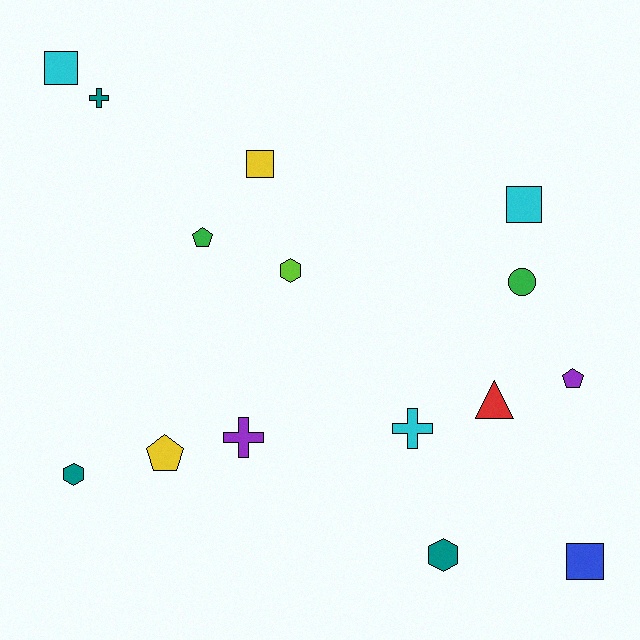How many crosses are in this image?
There are 3 crosses.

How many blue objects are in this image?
There is 1 blue object.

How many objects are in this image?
There are 15 objects.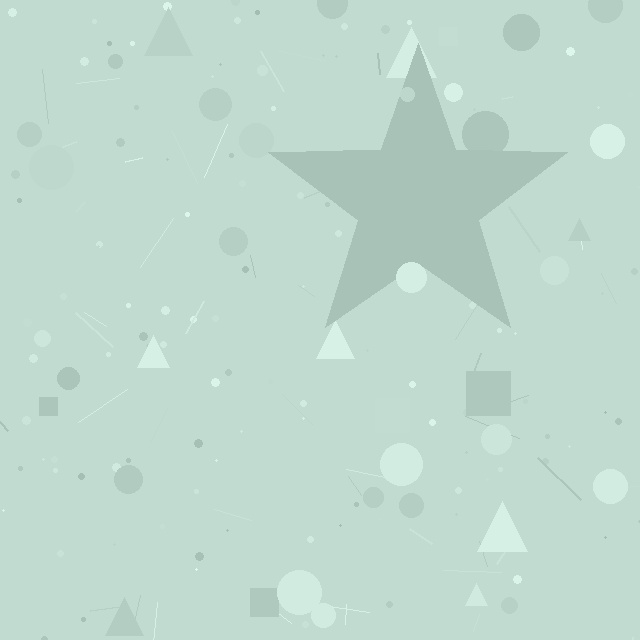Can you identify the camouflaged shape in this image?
The camouflaged shape is a star.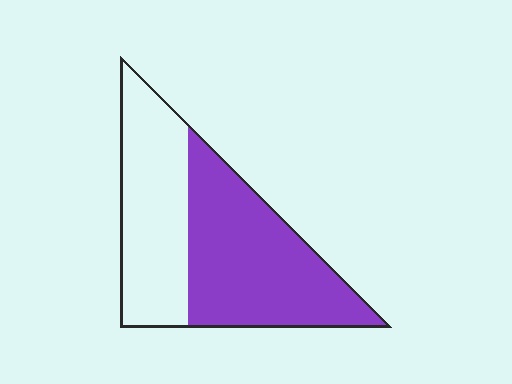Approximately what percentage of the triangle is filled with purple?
Approximately 55%.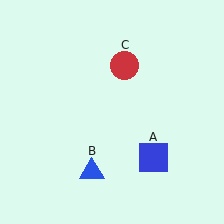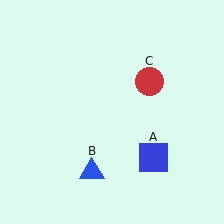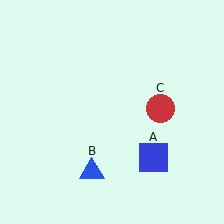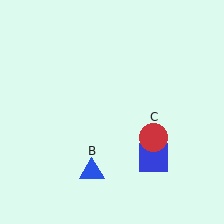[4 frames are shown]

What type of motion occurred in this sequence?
The red circle (object C) rotated clockwise around the center of the scene.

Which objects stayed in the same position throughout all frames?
Blue square (object A) and blue triangle (object B) remained stationary.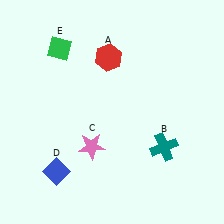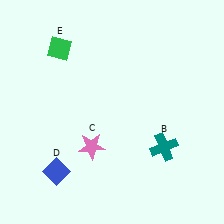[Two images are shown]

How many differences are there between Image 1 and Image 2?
There is 1 difference between the two images.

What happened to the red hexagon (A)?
The red hexagon (A) was removed in Image 2. It was in the top-left area of Image 1.